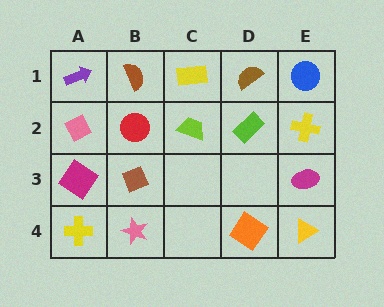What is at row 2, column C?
A lime trapezoid.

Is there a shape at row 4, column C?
No, that cell is empty.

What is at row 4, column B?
A pink star.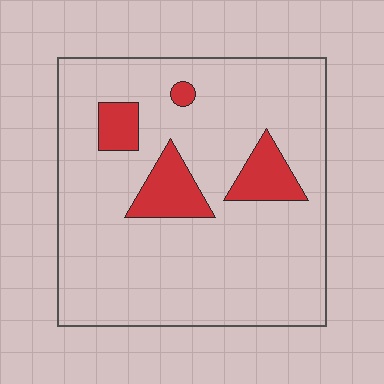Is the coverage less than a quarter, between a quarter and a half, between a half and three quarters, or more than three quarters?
Less than a quarter.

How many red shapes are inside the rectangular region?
4.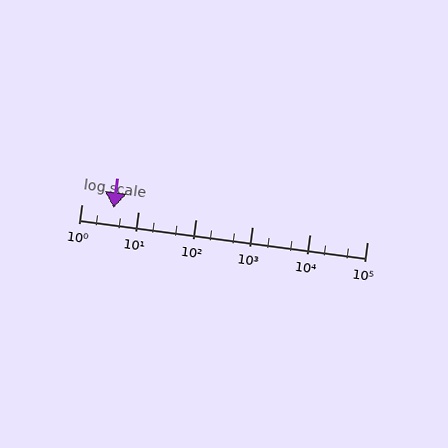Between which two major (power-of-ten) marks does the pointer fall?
The pointer is between 1 and 10.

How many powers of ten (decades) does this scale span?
The scale spans 5 decades, from 1 to 100000.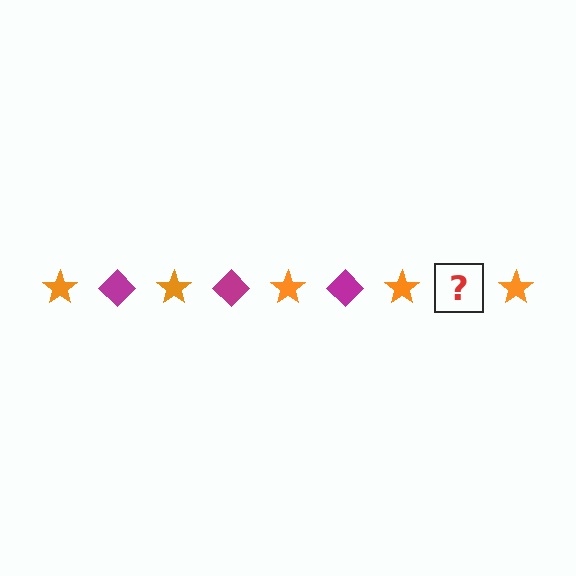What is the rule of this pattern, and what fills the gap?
The rule is that the pattern alternates between orange star and magenta diamond. The gap should be filled with a magenta diamond.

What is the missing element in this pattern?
The missing element is a magenta diamond.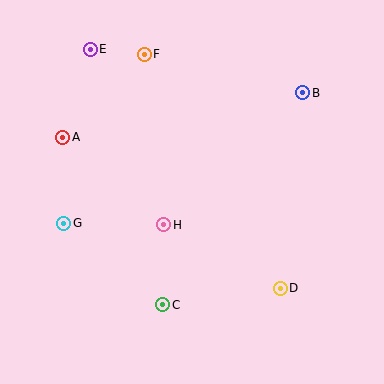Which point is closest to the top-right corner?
Point B is closest to the top-right corner.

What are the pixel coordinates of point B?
Point B is at (303, 93).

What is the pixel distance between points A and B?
The distance between A and B is 244 pixels.